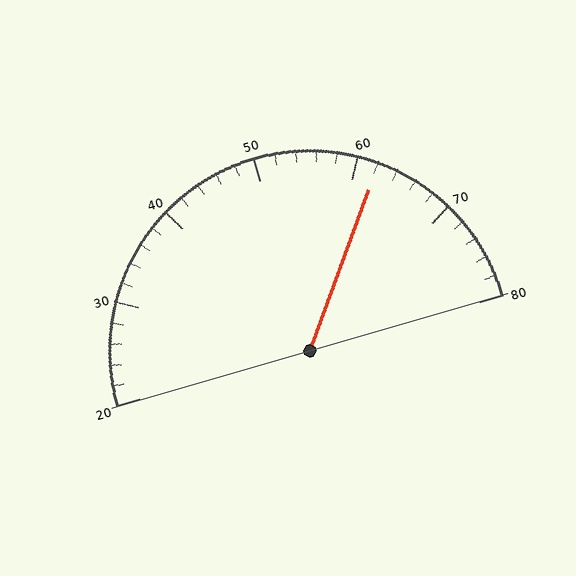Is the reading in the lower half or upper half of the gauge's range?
The reading is in the upper half of the range (20 to 80).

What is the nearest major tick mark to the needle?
The nearest major tick mark is 60.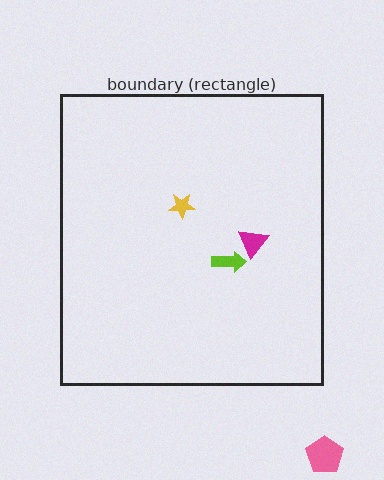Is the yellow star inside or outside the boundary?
Inside.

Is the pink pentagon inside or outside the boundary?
Outside.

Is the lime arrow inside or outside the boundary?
Inside.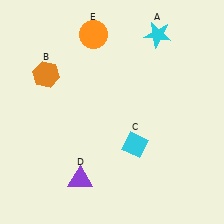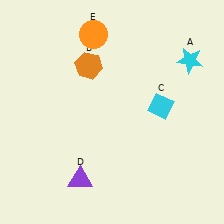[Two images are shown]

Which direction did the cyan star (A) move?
The cyan star (A) moved right.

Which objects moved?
The objects that moved are: the cyan star (A), the orange hexagon (B), the cyan diamond (C).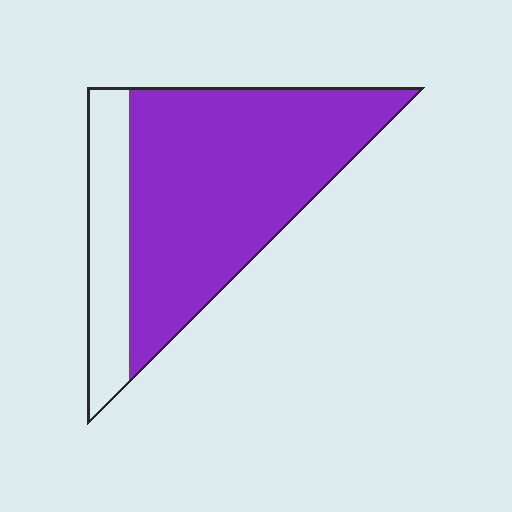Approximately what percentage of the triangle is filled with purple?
Approximately 75%.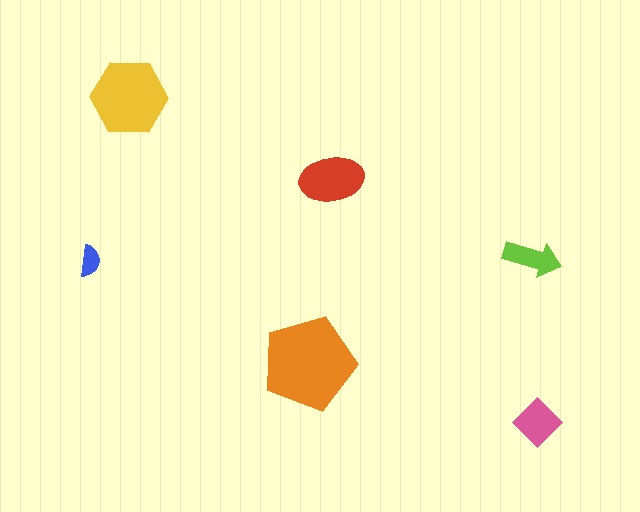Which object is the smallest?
The blue semicircle.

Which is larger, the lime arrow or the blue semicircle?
The lime arrow.